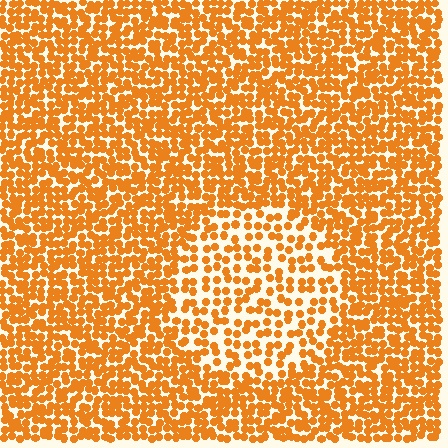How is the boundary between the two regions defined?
The boundary is defined by a change in element density (approximately 1.9x ratio). All elements are the same color, size, and shape.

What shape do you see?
I see a circle.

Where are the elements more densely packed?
The elements are more densely packed outside the circle boundary.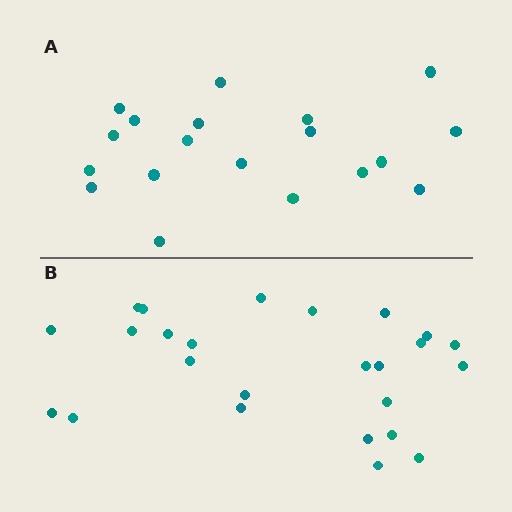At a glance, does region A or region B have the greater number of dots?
Region B (the bottom region) has more dots.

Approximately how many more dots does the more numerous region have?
Region B has about 6 more dots than region A.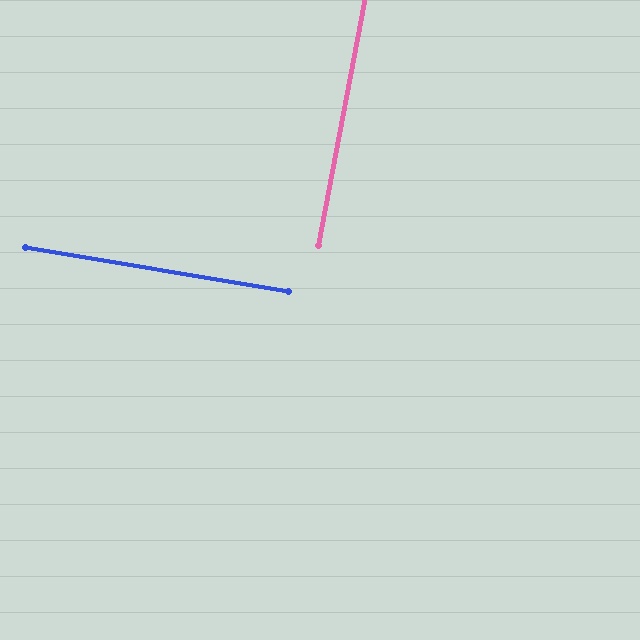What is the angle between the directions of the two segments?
Approximately 89 degrees.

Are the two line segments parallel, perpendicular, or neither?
Perpendicular — they meet at approximately 89°.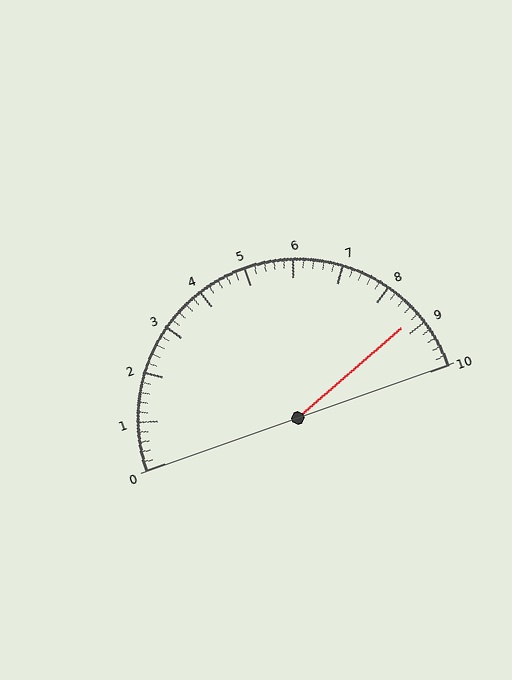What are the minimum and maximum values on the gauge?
The gauge ranges from 0 to 10.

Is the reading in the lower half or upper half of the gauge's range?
The reading is in the upper half of the range (0 to 10).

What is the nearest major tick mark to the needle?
The nearest major tick mark is 9.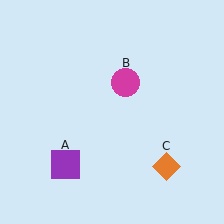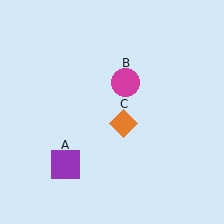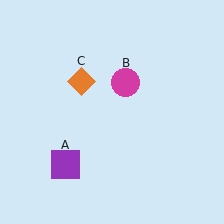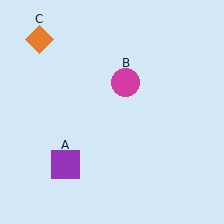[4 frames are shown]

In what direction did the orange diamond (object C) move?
The orange diamond (object C) moved up and to the left.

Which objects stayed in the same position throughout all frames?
Purple square (object A) and magenta circle (object B) remained stationary.